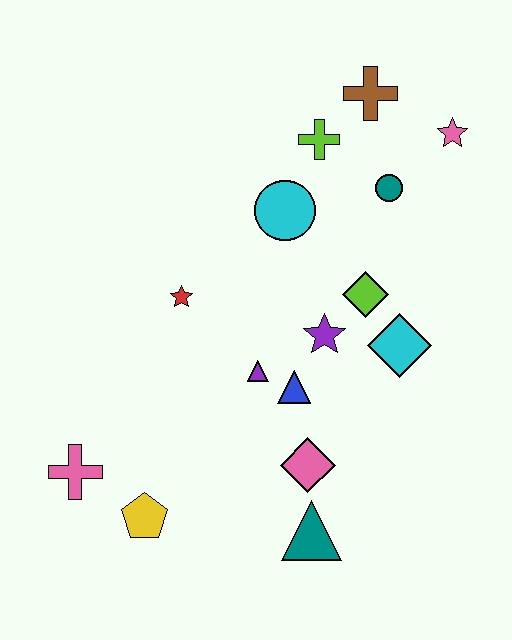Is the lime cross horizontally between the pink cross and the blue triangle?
No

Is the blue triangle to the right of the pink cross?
Yes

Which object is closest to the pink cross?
The yellow pentagon is closest to the pink cross.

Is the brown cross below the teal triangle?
No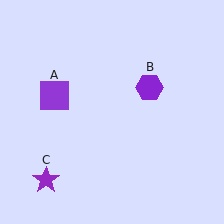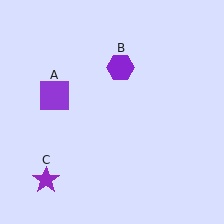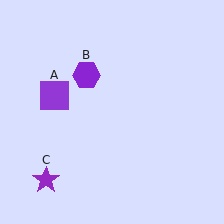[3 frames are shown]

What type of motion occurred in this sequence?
The purple hexagon (object B) rotated counterclockwise around the center of the scene.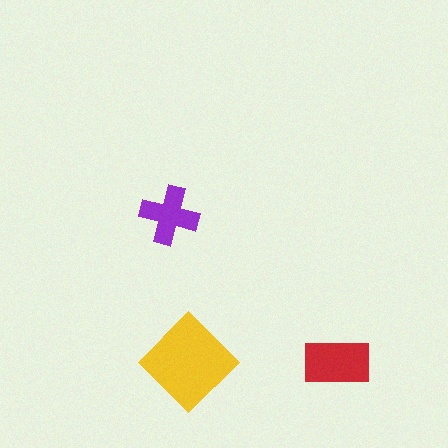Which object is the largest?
The yellow diamond.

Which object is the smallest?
The purple cross.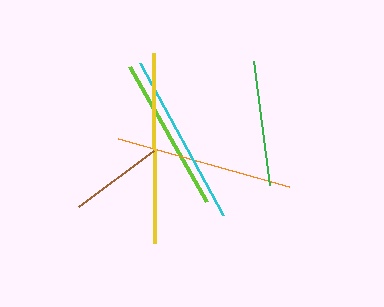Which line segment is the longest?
The yellow line is the longest at approximately 190 pixels.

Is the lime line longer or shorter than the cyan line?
The cyan line is longer than the lime line.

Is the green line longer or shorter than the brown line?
The green line is longer than the brown line.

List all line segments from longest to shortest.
From longest to shortest: yellow, orange, cyan, lime, green, brown.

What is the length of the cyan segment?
The cyan segment is approximately 173 pixels long.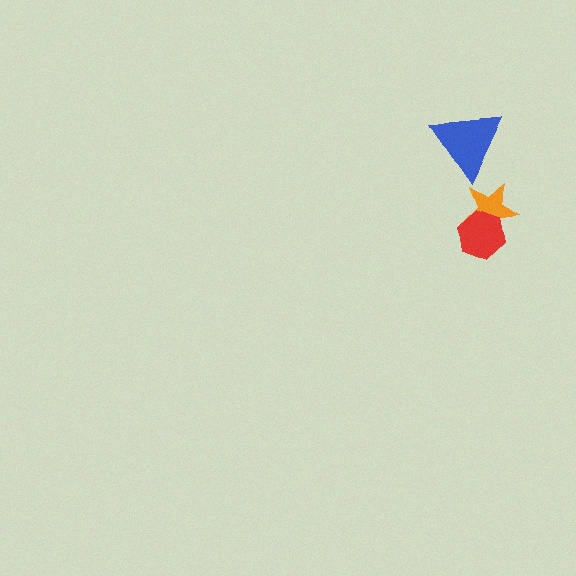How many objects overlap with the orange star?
1 object overlaps with the orange star.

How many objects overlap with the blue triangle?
0 objects overlap with the blue triangle.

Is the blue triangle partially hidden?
No, no other shape covers it.